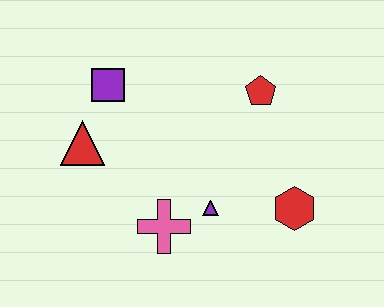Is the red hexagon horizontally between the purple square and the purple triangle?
No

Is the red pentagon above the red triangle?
Yes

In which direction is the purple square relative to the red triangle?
The purple square is above the red triangle.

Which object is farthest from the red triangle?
The red hexagon is farthest from the red triangle.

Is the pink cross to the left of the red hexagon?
Yes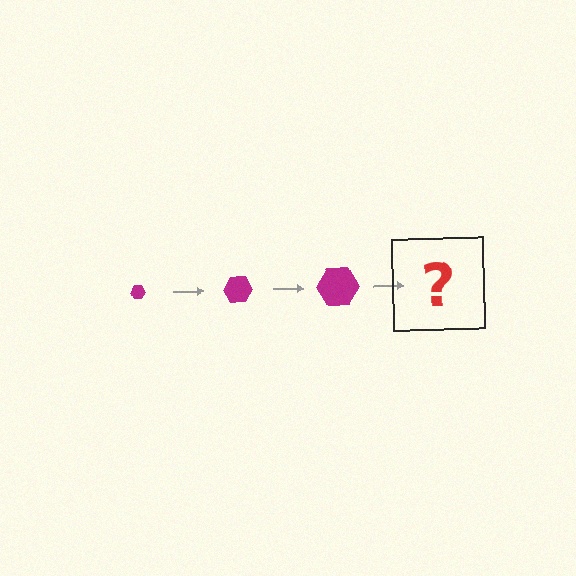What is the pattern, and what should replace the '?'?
The pattern is that the hexagon gets progressively larger each step. The '?' should be a magenta hexagon, larger than the previous one.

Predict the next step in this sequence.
The next step is a magenta hexagon, larger than the previous one.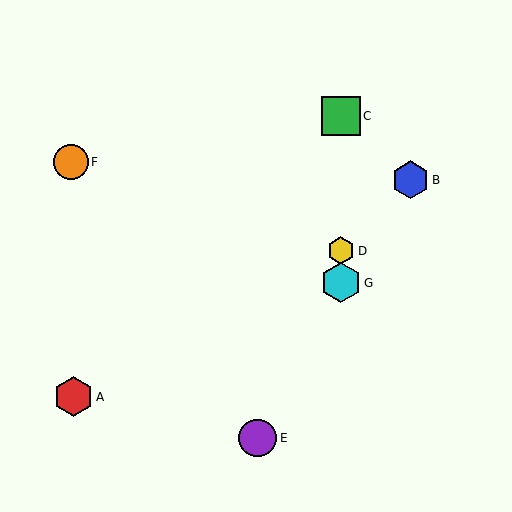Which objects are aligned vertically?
Objects C, D, G are aligned vertically.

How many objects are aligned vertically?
3 objects (C, D, G) are aligned vertically.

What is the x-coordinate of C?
Object C is at x≈341.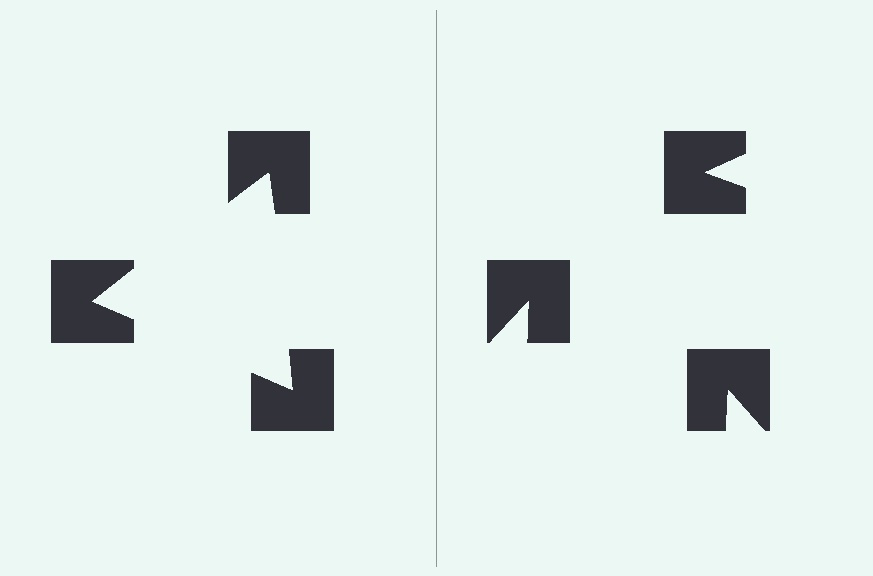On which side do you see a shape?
An illusory triangle appears on the left side. On the right side the wedge cuts are rotated, so no coherent shape forms.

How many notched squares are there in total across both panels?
6 — 3 on each side.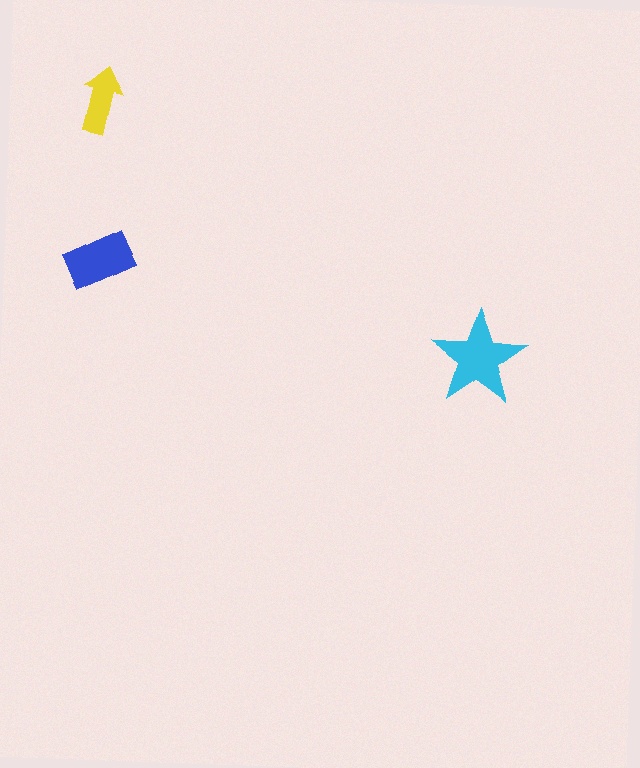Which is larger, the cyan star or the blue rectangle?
The cyan star.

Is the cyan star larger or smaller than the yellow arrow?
Larger.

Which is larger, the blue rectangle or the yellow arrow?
The blue rectangle.